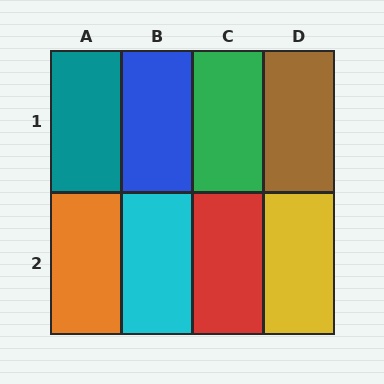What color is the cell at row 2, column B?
Cyan.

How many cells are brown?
1 cell is brown.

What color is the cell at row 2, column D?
Yellow.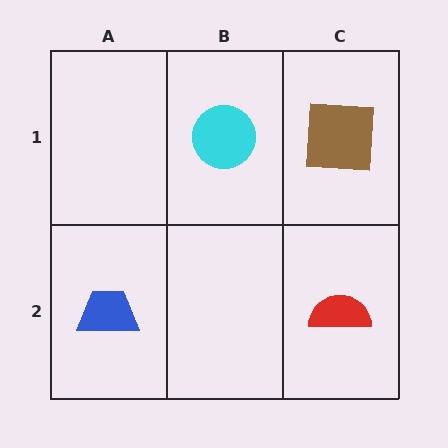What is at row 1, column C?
A brown square.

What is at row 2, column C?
A red semicircle.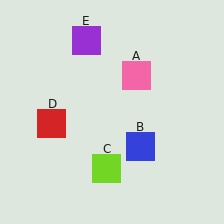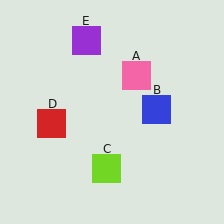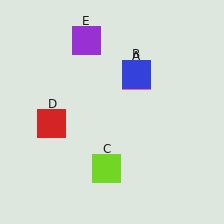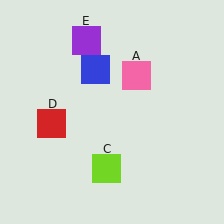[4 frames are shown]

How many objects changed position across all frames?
1 object changed position: blue square (object B).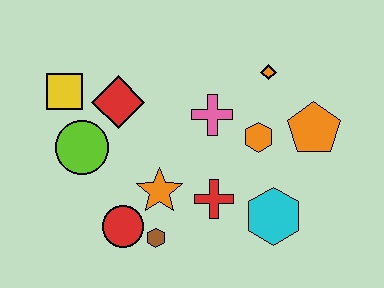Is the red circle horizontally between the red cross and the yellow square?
Yes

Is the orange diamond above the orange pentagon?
Yes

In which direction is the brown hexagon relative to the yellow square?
The brown hexagon is below the yellow square.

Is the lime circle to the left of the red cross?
Yes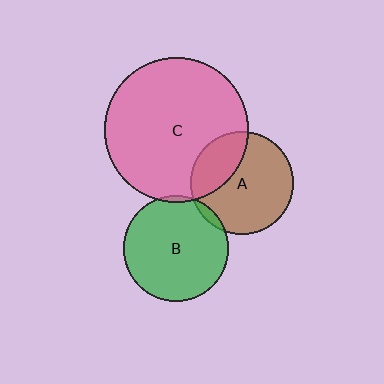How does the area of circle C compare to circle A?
Approximately 2.0 times.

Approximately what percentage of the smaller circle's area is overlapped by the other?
Approximately 5%.